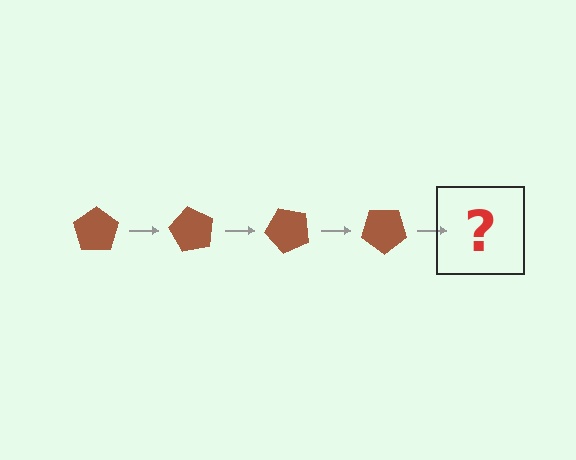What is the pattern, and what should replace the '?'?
The pattern is that the pentagon rotates 60 degrees each step. The '?' should be a brown pentagon rotated 240 degrees.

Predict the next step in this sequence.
The next step is a brown pentagon rotated 240 degrees.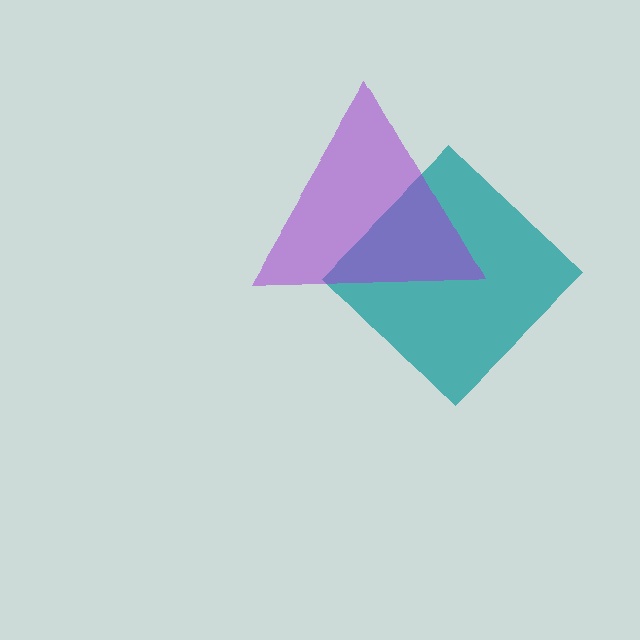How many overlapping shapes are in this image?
There are 2 overlapping shapes in the image.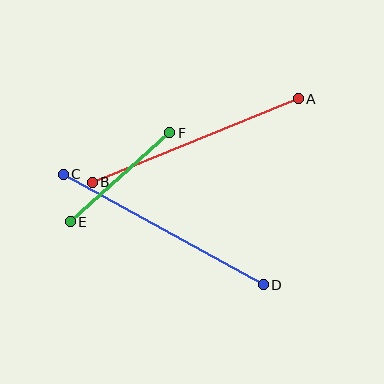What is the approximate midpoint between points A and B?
The midpoint is at approximately (195, 140) pixels.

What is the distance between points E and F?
The distance is approximately 134 pixels.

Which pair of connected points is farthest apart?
Points C and D are farthest apart.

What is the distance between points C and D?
The distance is approximately 228 pixels.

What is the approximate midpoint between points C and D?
The midpoint is at approximately (163, 230) pixels.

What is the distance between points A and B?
The distance is approximately 223 pixels.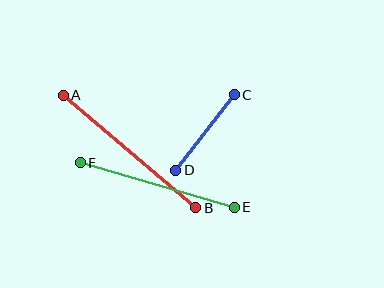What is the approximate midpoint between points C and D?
The midpoint is at approximately (205, 132) pixels.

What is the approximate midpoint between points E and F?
The midpoint is at approximately (157, 185) pixels.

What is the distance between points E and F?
The distance is approximately 160 pixels.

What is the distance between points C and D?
The distance is approximately 95 pixels.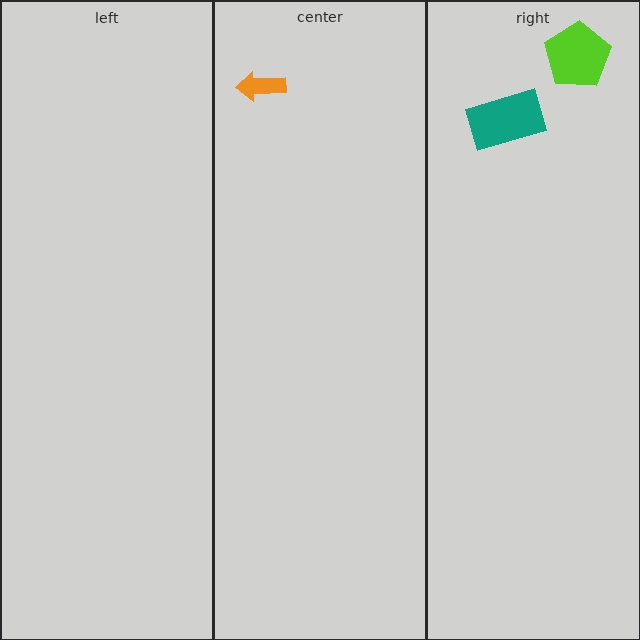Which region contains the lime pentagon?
The right region.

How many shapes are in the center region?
1.